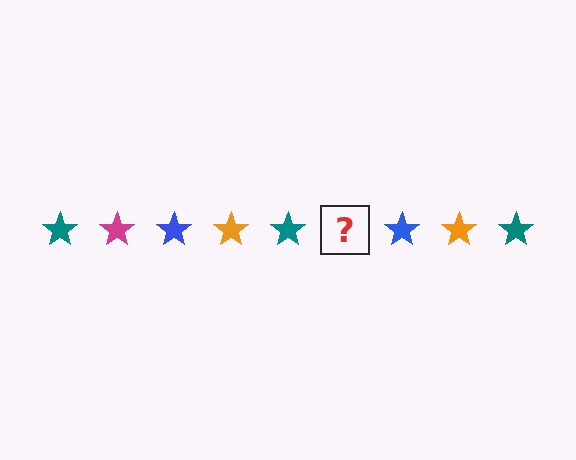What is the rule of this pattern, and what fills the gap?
The rule is that the pattern cycles through teal, magenta, blue, orange stars. The gap should be filled with a magenta star.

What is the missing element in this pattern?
The missing element is a magenta star.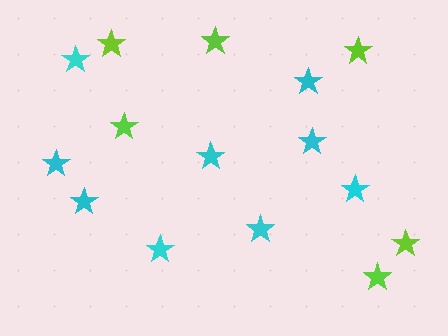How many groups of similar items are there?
There are 2 groups: one group of lime stars (6) and one group of cyan stars (9).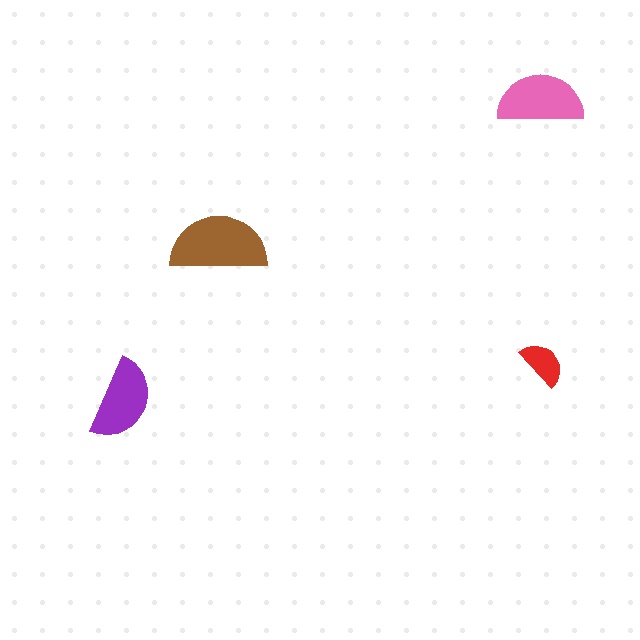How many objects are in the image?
There are 4 objects in the image.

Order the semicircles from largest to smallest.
the brown one, the pink one, the purple one, the red one.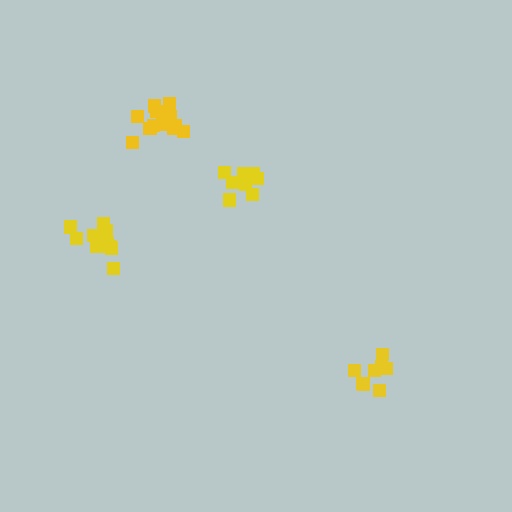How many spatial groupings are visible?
There are 4 spatial groupings.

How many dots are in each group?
Group 1: 8 dots, Group 2: 14 dots, Group 3: 12 dots, Group 4: 8 dots (42 total).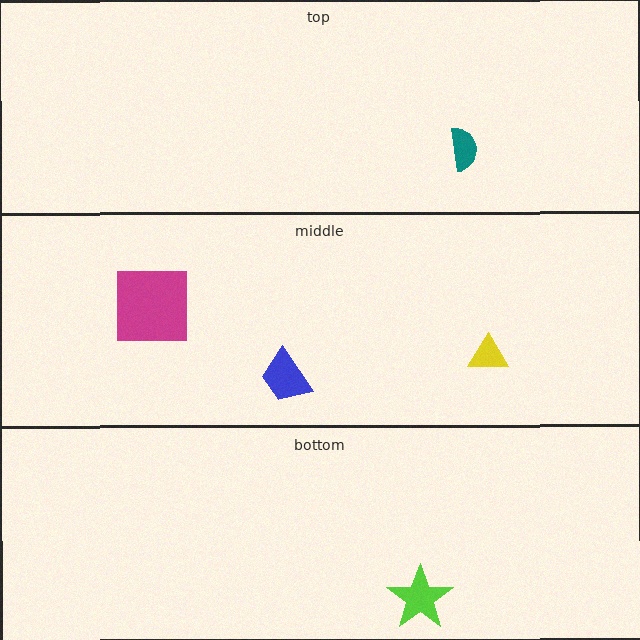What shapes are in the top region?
The teal semicircle.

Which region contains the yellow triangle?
The middle region.